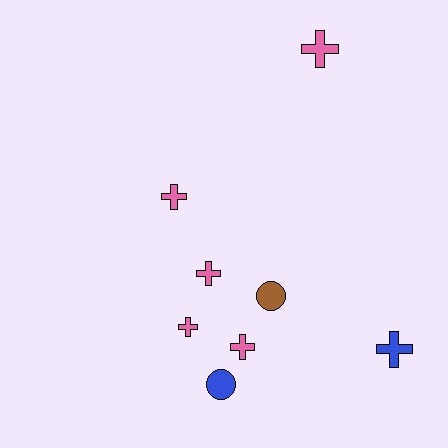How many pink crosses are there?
There are 5 pink crosses.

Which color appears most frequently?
Pink, with 5 objects.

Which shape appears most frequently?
Cross, with 6 objects.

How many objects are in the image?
There are 8 objects.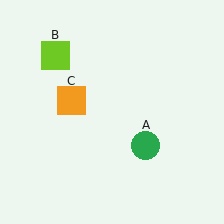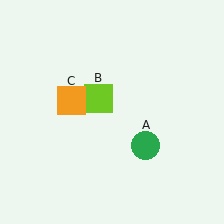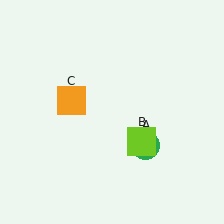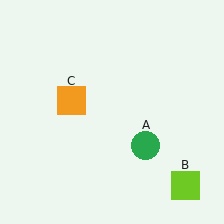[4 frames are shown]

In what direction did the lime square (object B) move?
The lime square (object B) moved down and to the right.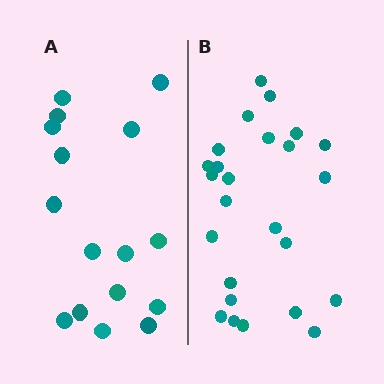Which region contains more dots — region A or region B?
Region B (the right region) has more dots.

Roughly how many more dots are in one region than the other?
Region B has roughly 8 or so more dots than region A.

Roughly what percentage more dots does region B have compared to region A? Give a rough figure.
About 55% more.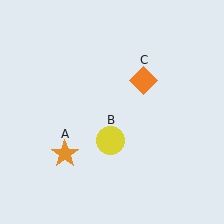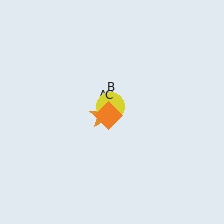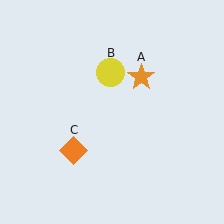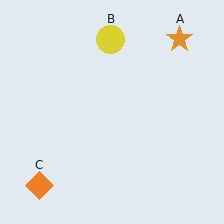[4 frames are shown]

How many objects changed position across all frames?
3 objects changed position: orange star (object A), yellow circle (object B), orange diamond (object C).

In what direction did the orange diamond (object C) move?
The orange diamond (object C) moved down and to the left.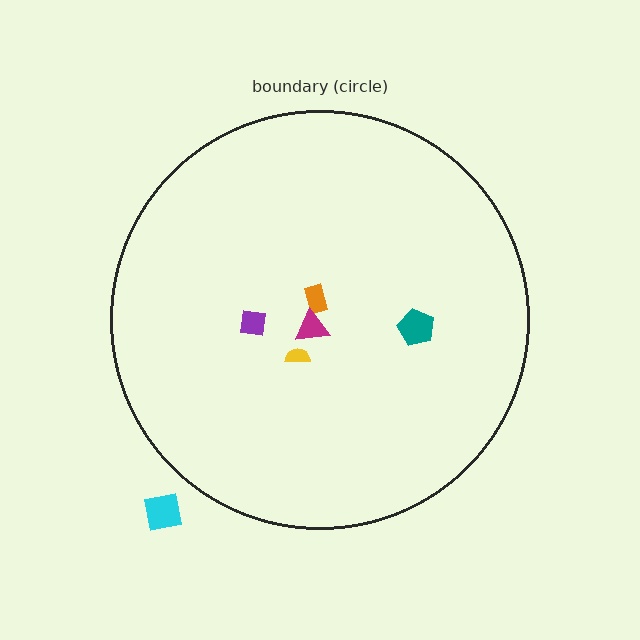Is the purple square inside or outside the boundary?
Inside.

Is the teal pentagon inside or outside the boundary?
Inside.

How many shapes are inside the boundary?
5 inside, 1 outside.